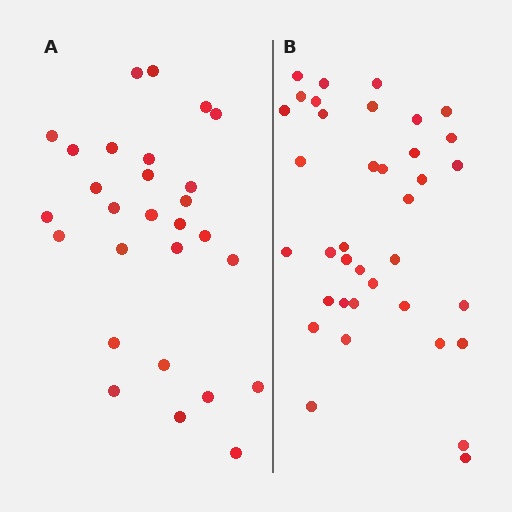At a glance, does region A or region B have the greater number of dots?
Region B (the right region) has more dots.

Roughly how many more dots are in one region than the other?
Region B has roughly 8 or so more dots than region A.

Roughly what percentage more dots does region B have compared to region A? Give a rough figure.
About 30% more.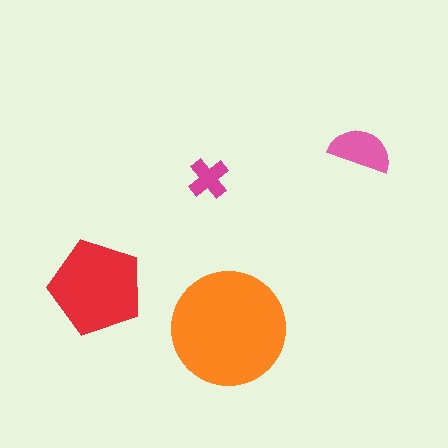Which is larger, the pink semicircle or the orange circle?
The orange circle.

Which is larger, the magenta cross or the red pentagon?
The red pentagon.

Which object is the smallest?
The magenta cross.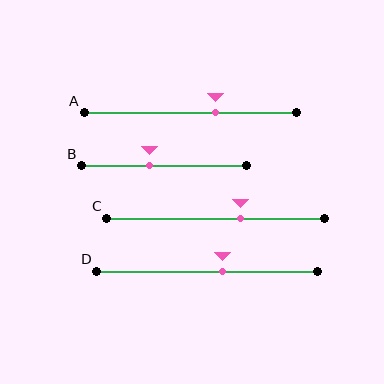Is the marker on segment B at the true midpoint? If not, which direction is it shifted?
No, the marker on segment B is shifted to the left by about 9% of the segment length.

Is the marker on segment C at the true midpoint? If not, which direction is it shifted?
No, the marker on segment C is shifted to the right by about 11% of the segment length.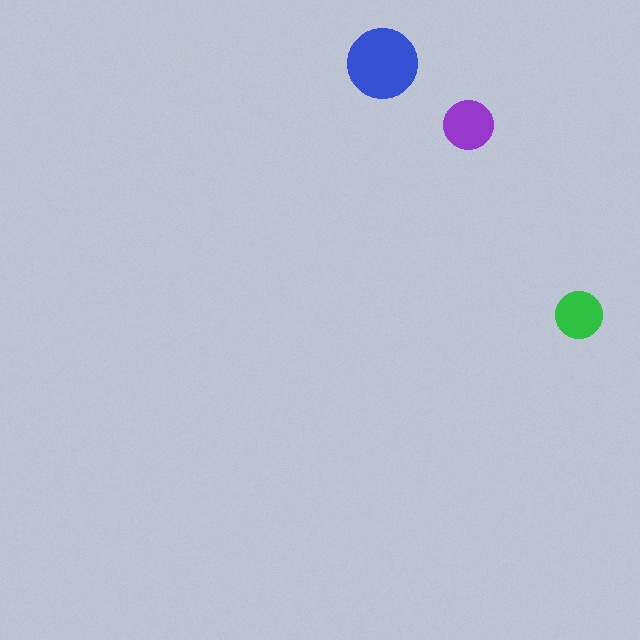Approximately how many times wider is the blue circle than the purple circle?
About 1.5 times wider.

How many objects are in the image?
There are 3 objects in the image.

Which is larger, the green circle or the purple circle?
The purple one.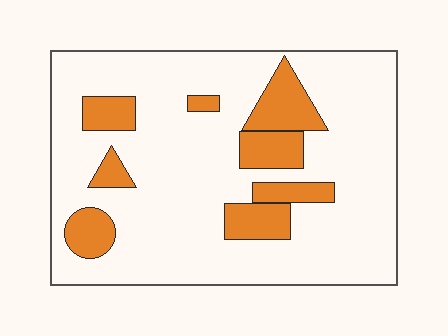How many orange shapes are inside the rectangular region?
8.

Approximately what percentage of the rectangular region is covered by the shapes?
Approximately 20%.